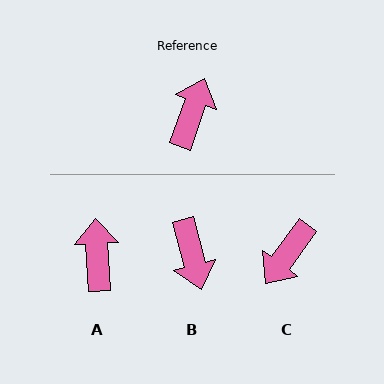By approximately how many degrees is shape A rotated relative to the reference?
Approximately 23 degrees counter-clockwise.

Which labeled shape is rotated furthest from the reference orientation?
C, about 164 degrees away.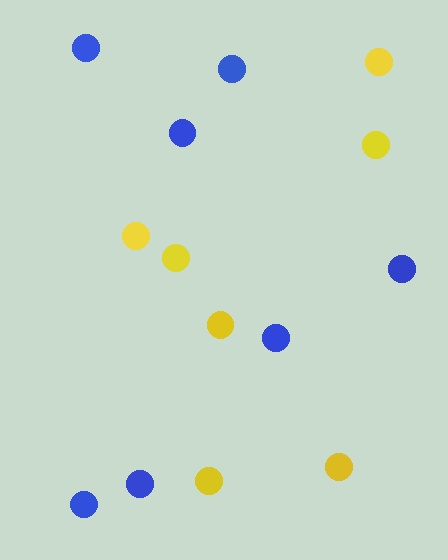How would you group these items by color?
There are 2 groups: one group of yellow circles (7) and one group of blue circles (7).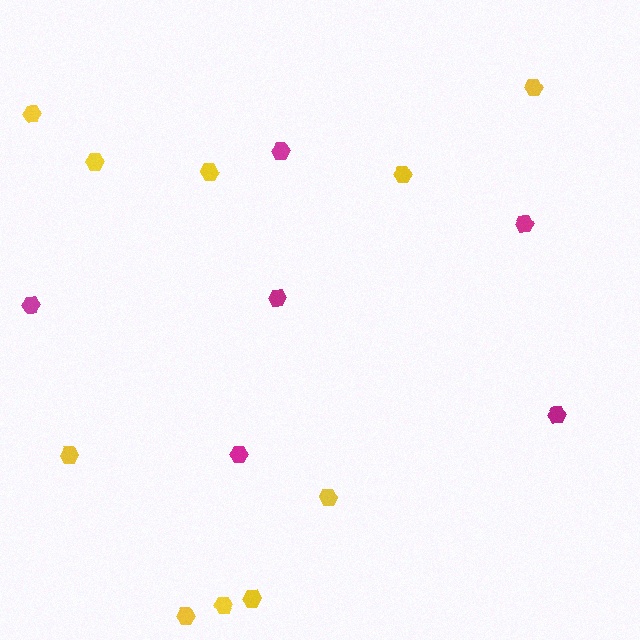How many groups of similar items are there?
There are 2 groups: one group of yellow hexagons (10) and one group of magenta hexagons (6).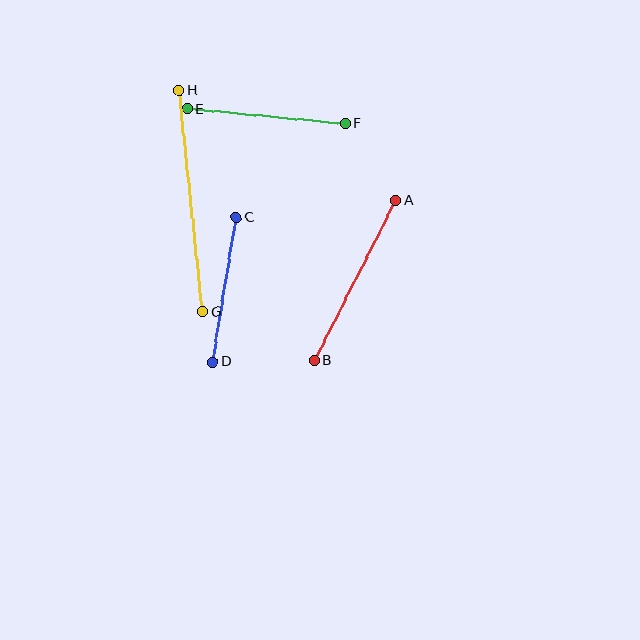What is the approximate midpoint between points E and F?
The midpoint is at approximately (266, 116) pixels.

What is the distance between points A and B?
The distance is approximately 180 pixels.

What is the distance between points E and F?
The distance is approximately 159 pixels.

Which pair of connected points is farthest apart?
Points G and H are farthest apart.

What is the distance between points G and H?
The distance is approximately 222 pixels.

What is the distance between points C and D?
The distance is approximately 146 pixels.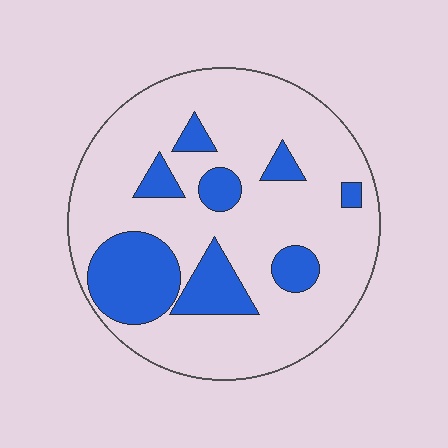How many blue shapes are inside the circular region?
8.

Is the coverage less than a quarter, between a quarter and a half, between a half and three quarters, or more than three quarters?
Less than a quarter.